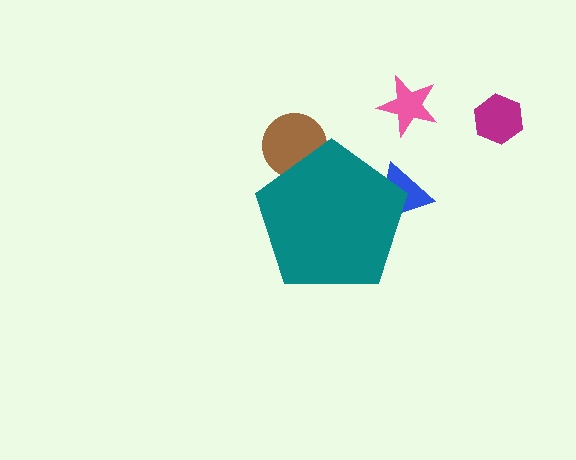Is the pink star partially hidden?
No, the pink star is fully visible.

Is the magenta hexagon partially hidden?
No, the magenta hexagon is fully visible.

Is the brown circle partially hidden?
Yes, the brown circle is partially hidden behind the teal pentagon.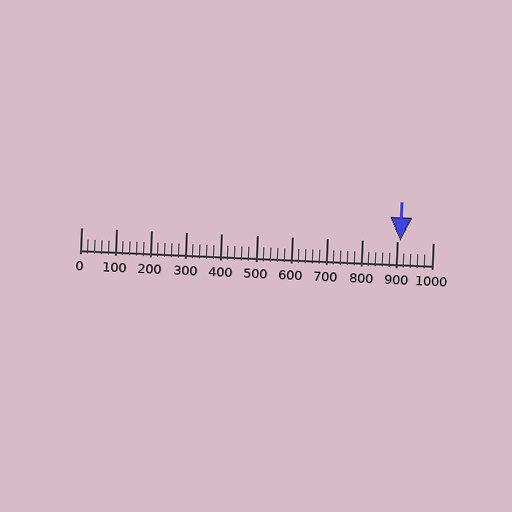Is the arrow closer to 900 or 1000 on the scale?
The arrow is closer to 900.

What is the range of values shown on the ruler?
The ruler shows values from 0 to 1000.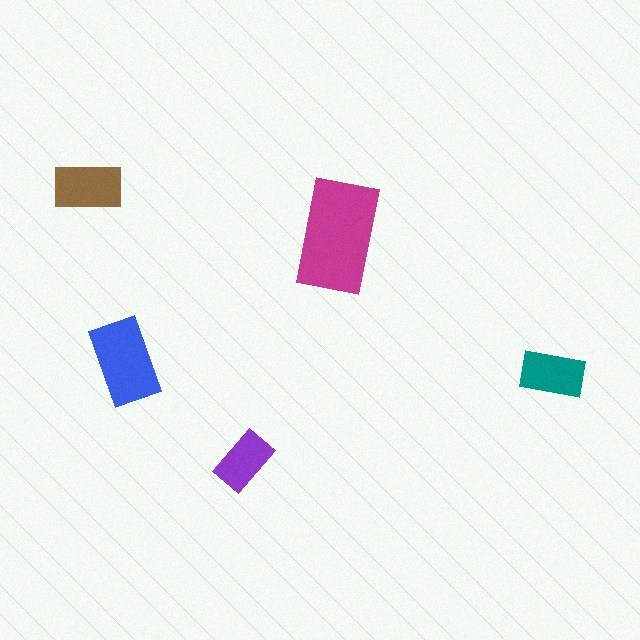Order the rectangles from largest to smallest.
the magenta one, the blue one, the brown one, the teal one, the purple one.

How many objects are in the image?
There are 5 objects in the image.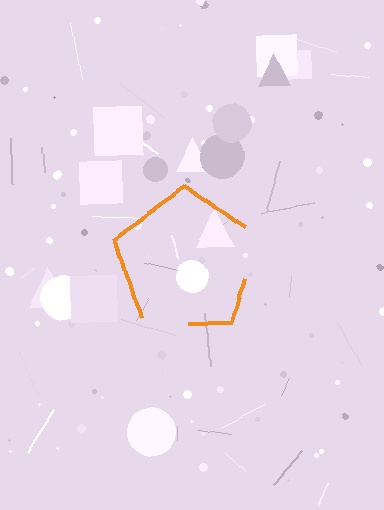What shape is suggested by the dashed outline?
The dashed outline suggests a pentagon.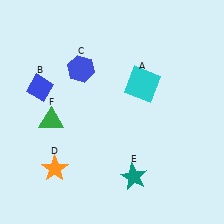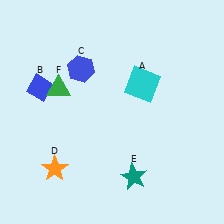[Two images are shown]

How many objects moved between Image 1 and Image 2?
1 object moved between the two images.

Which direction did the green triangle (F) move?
The green triangle (F) moved up.